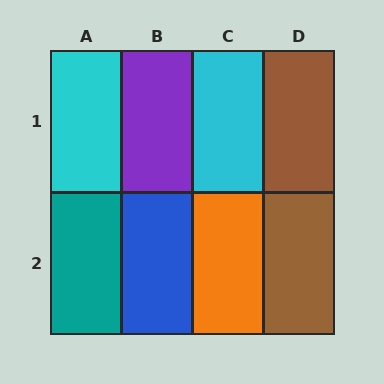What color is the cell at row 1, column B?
Purple.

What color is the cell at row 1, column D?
Brown.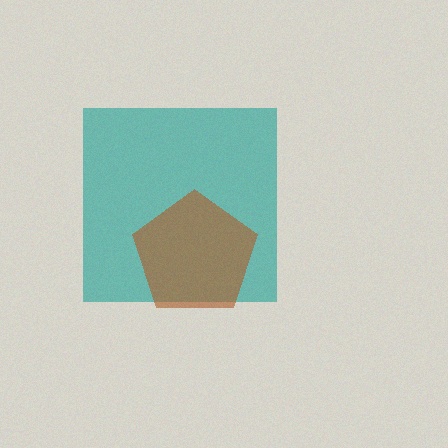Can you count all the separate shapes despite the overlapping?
Yes, there are 2 separate shapes.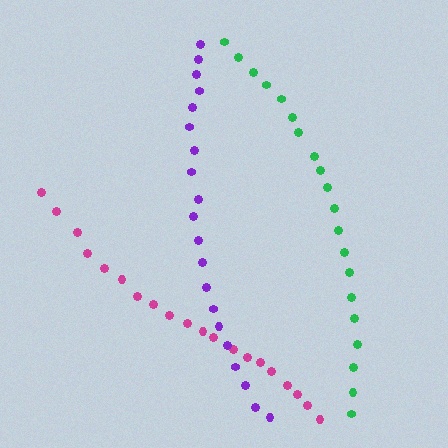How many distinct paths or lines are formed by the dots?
There are 3 distinct paths.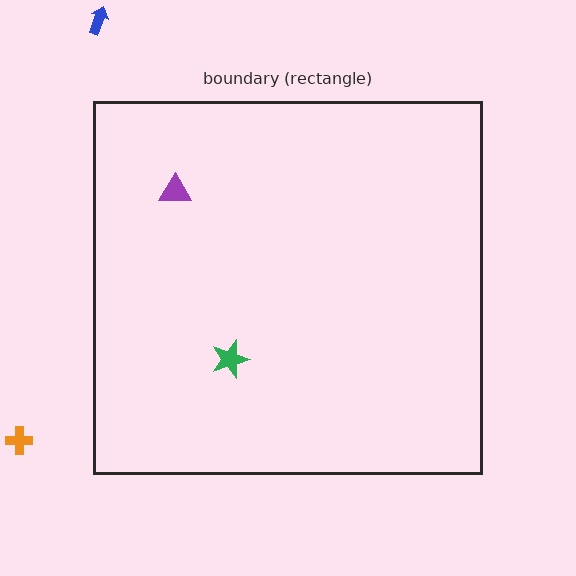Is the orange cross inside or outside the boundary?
Outside.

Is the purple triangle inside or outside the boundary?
Inside.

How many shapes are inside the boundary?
2 inside, 2 outside.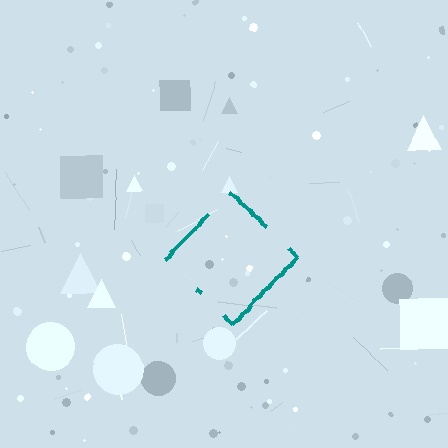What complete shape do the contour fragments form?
The contour fragments form a diamond.